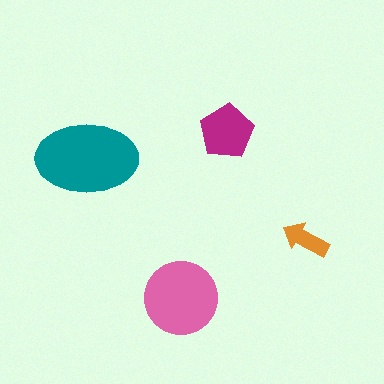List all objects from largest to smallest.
The teal ellipse, the pink circle, the magenta pentagon, the orange arrow.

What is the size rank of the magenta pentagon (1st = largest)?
3rd.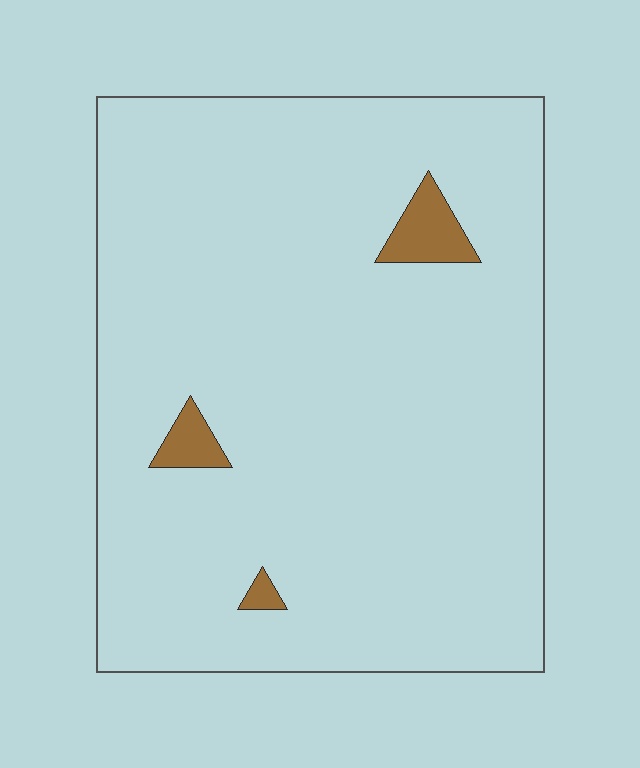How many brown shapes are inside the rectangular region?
3.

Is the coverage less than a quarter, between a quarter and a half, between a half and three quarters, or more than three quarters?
Less than a quarter.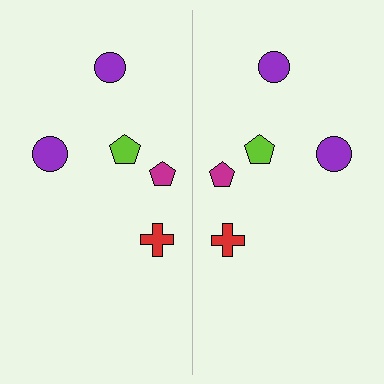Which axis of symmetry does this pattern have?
The pattern has a vertical axis of symmetry running through the center of the image.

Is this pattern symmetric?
Yes, this pattern has bilateral (reflection) symmetry.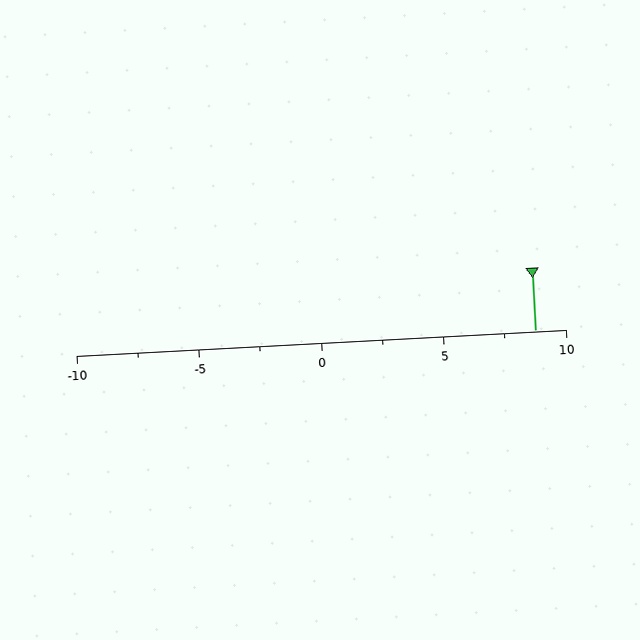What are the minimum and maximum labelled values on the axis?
The axis runs from -10 to 10.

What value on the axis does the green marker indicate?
The marker indicates approximately 8.8.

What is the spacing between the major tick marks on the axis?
The major ticks are spaced 5 apart.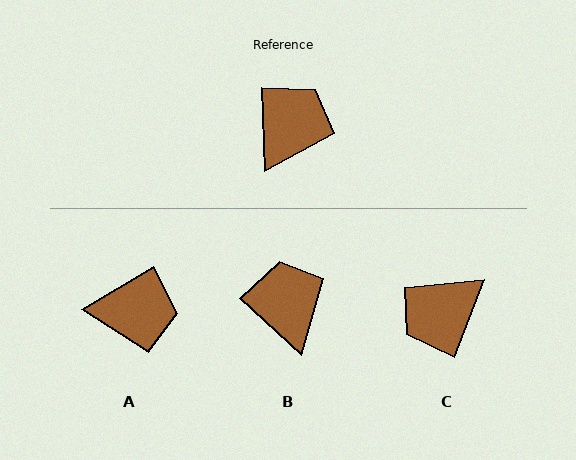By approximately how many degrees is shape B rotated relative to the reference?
Approximately 45 degrees counter-clockwise.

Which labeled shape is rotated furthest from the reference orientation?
C, about 157 degrees away.